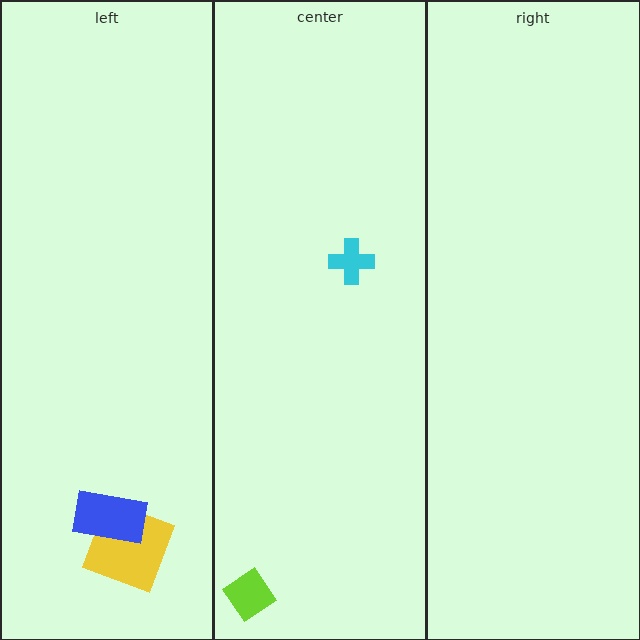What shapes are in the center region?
The cyan cross, the lime diamond.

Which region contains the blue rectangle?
The left region.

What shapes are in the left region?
The yellow square, the blue rectangle.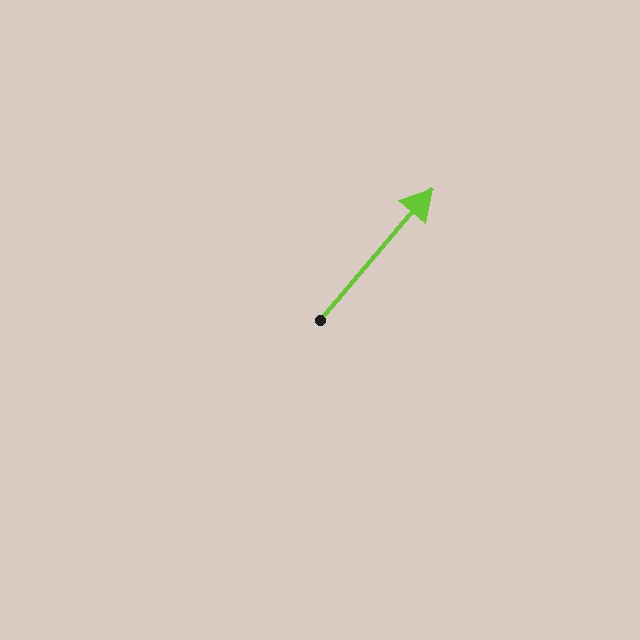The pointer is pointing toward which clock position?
Roughly 1 o'clock.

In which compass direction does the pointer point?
Northeast.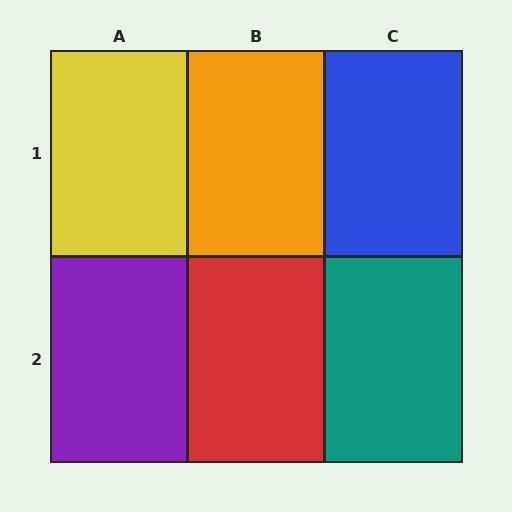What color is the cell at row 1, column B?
Orange.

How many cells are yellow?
1 cell is yellow.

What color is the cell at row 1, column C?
Blue.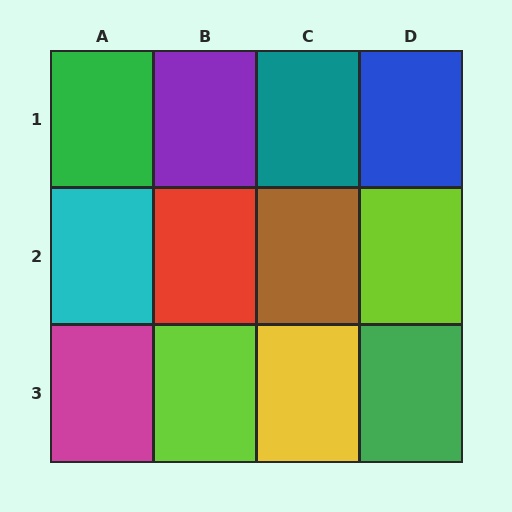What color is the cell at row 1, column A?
Green.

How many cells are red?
1 cell is red.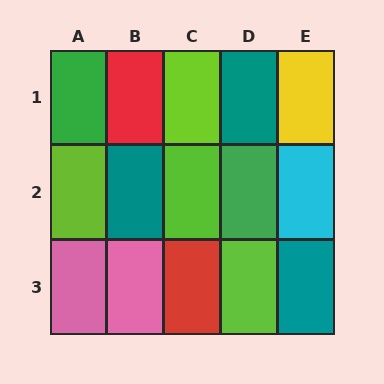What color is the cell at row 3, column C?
Red.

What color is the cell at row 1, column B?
Red.